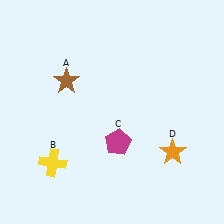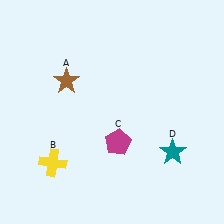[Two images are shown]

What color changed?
The star (D) changed from orange in Image 1 to teal in Image 2.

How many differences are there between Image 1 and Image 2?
There is 1 difference between the two images.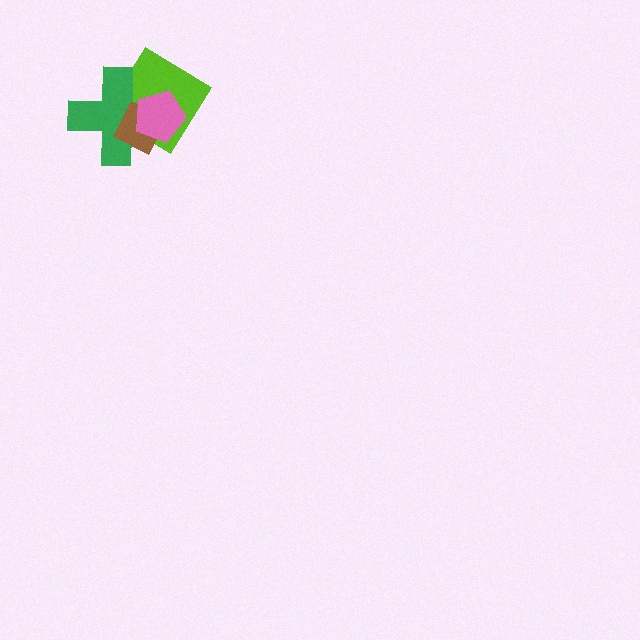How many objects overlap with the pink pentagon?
3 objects overlap with the pink pentagon.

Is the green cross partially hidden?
Yes, it is partially covered by another shape.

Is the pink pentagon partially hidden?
No, no other shape covers it.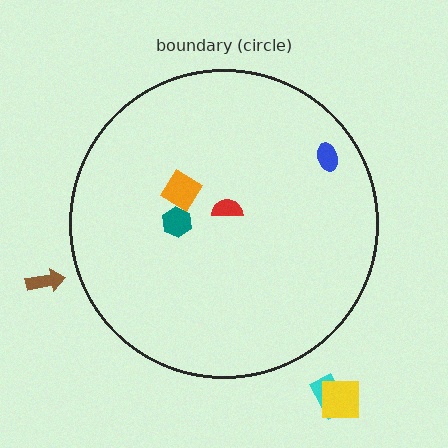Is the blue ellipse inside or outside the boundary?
Inside.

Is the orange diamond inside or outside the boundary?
Inside.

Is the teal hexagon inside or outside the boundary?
Inside.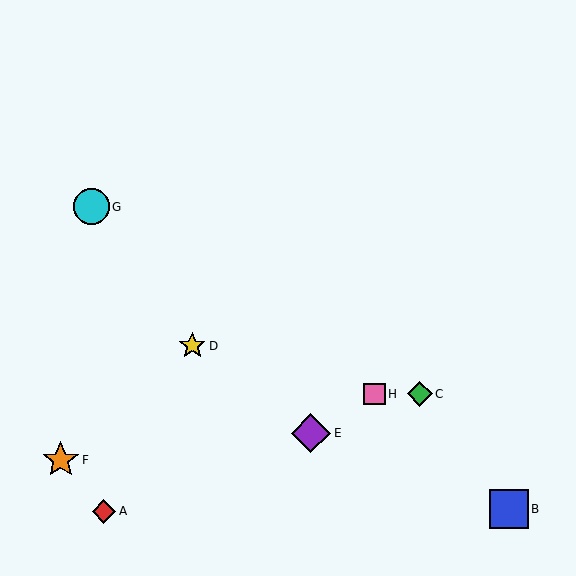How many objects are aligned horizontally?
2 objects (C, H) are aligned horizontally.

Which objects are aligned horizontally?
Objects C, H are aligned horizontally.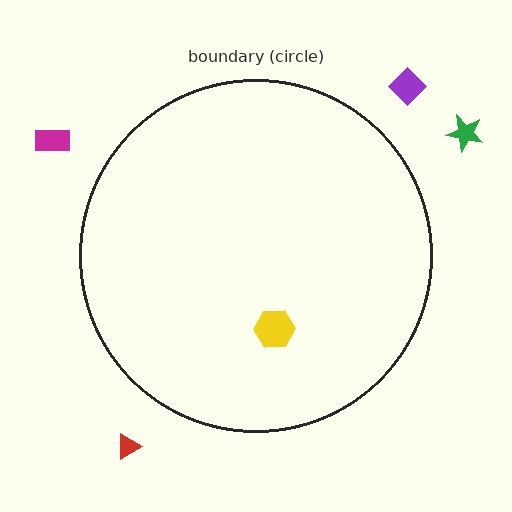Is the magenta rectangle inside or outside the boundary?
Outside.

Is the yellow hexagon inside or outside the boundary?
Inside.